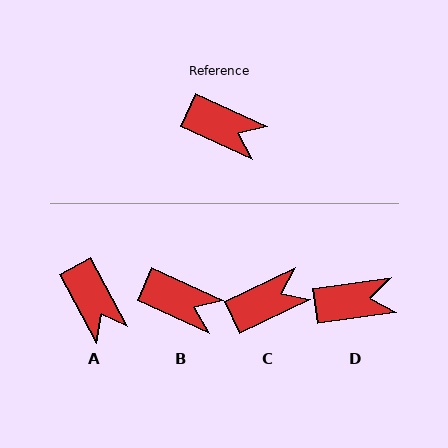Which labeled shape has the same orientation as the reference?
B.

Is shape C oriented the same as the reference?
No, it is off by about 50 degrees.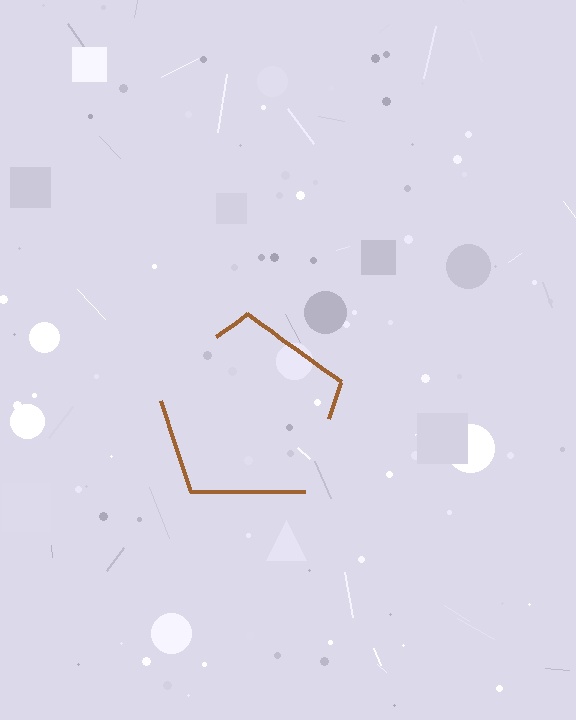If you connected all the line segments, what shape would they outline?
They would outline a pentagon.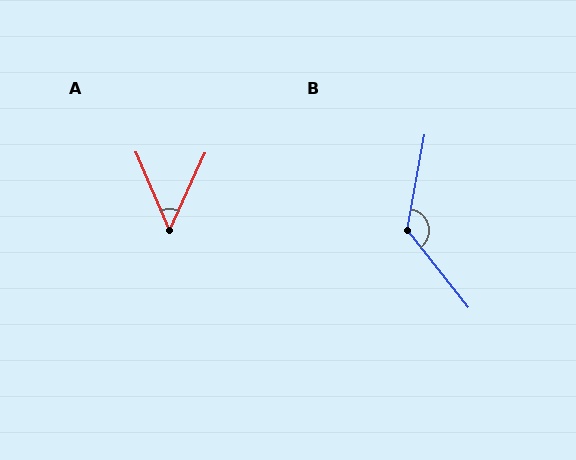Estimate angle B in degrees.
Approximately 132 degrees.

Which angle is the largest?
B, at approximately 132 degrees.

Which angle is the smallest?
A, at approximately 47 degrees.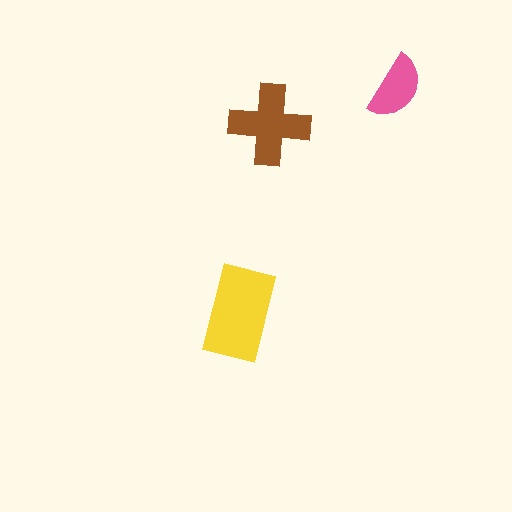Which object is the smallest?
The pink semicircle.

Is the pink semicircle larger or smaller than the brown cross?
Smaller.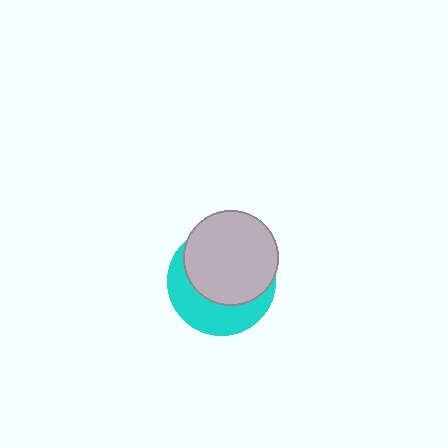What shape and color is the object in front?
The object in front is a light gray circle.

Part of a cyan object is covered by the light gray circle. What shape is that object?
It is a circle.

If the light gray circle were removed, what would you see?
You would see the complete cyan circle.